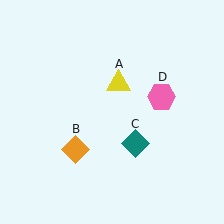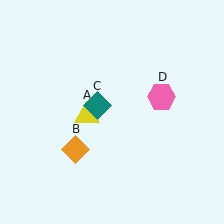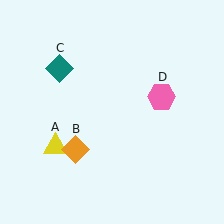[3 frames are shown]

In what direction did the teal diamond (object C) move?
The teal diamond (object C) moved up and to the left.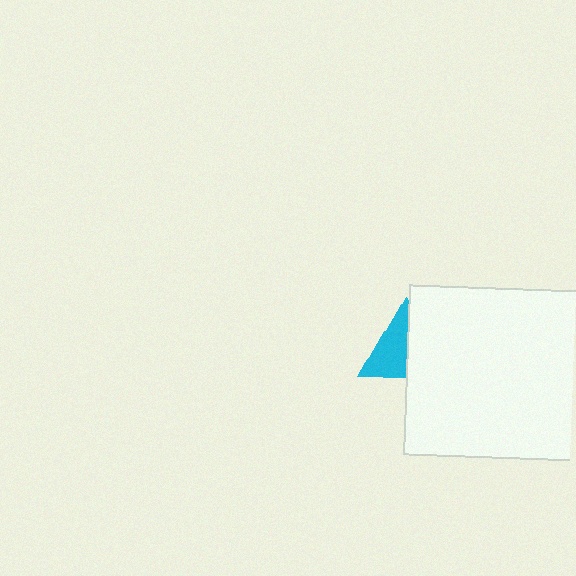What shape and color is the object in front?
The object in front is a white rectangle.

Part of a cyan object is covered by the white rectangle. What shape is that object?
It is a triangle.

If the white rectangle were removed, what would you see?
You would see the complete cyan triangle.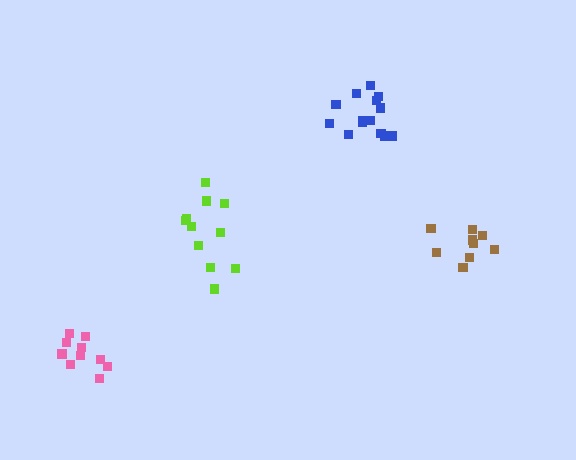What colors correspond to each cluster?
The clusters are colored: brown, blue, lime, pink.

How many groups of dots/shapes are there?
There are 4 groups.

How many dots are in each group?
Group 1: 9 dots, Group 2: 14 dots, Group 3: 11 dots, Group 4: 10 dots (44 total).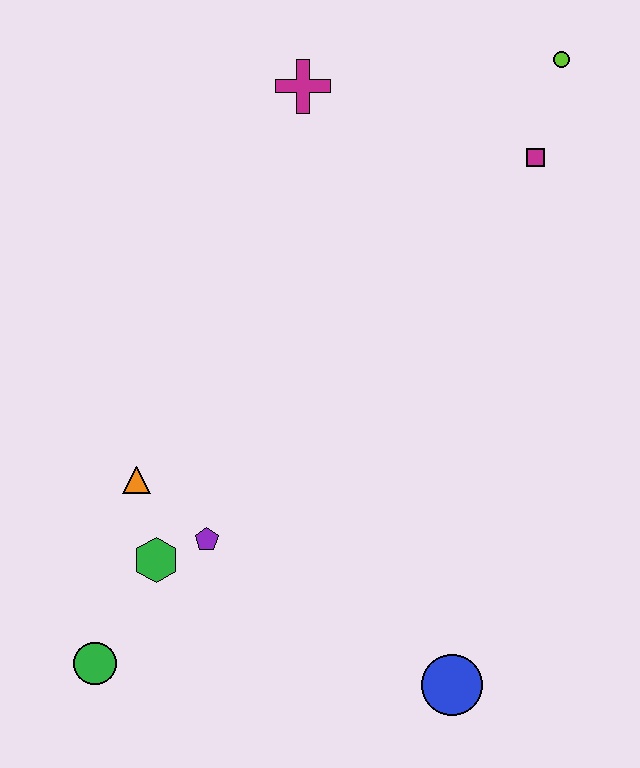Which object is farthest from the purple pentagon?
The lime circle is farthest from the purple pentagon.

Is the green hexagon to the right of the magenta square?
No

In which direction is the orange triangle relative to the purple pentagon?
The orange triangle is to the left of the purple pentagon.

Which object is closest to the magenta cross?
The magenta square is closest to the magenta cross.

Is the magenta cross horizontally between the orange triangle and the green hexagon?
No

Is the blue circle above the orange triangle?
No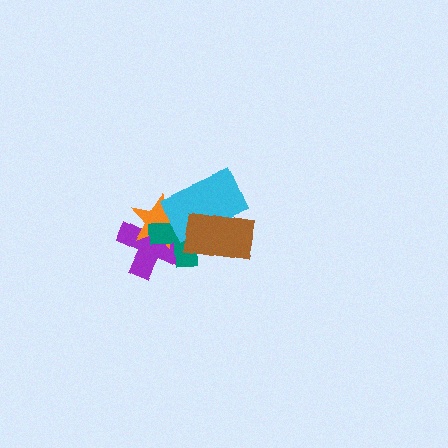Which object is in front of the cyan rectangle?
The brown rectangle is in front of the cyan rectangle.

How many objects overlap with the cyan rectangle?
4 objects overlap with the cyan rectangle.